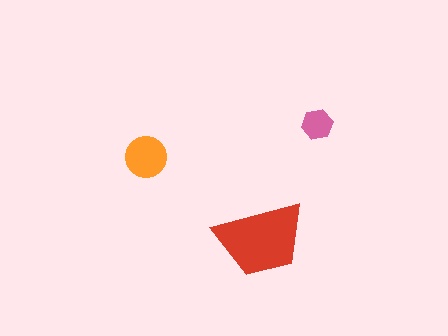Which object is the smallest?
The pink hexagon.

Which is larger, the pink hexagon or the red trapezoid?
The red trapezoid.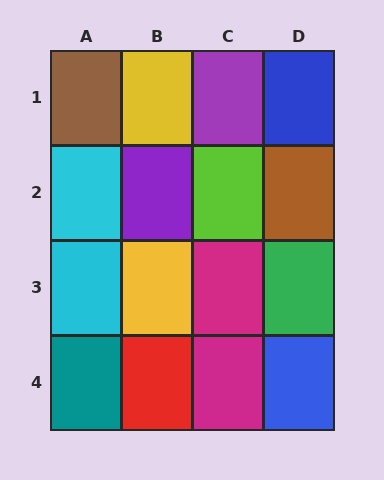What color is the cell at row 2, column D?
Brown.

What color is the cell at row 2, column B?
Purple.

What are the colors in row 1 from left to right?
Brown, yellow, purple, blue.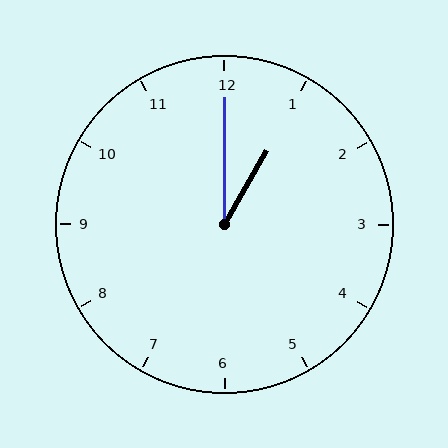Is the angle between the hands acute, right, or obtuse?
It is acute.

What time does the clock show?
1:00.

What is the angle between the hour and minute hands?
Approximately 30 degrees.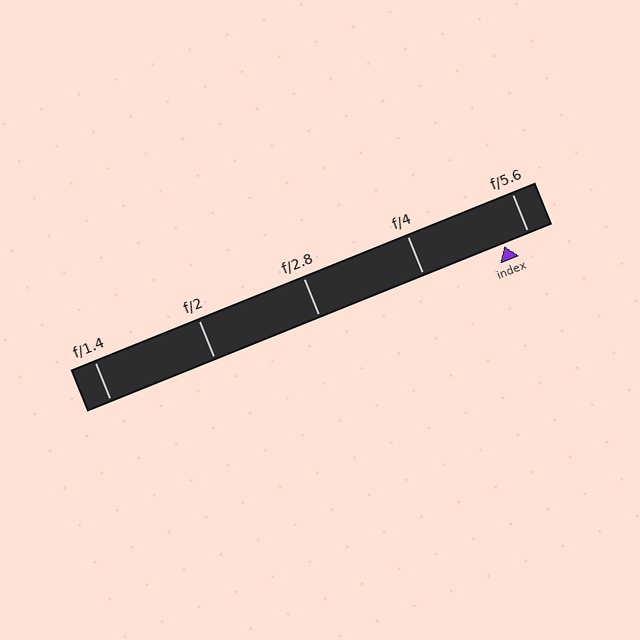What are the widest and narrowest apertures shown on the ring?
The widest aperture shown is f/1.4 and the narrowest is f/5.6.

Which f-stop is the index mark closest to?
The index mark is closest to f/5.6.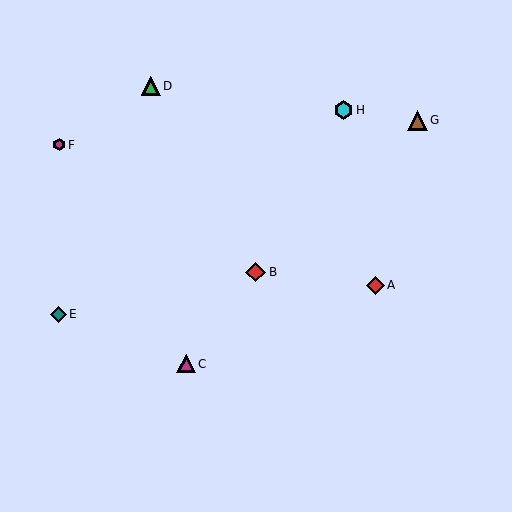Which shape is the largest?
The brown triangle (labeled G) is the largest.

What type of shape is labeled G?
Shape G is a brown triangle.